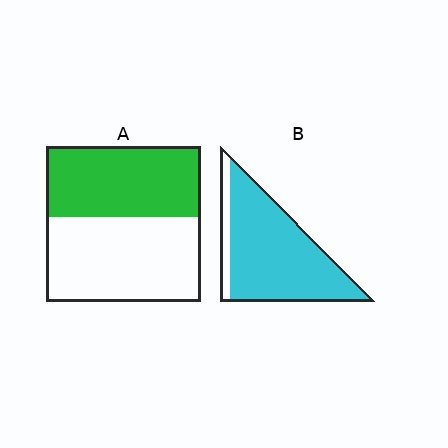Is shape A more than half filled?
No.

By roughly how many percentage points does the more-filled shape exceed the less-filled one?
By roughly 40 percentage points (B over A).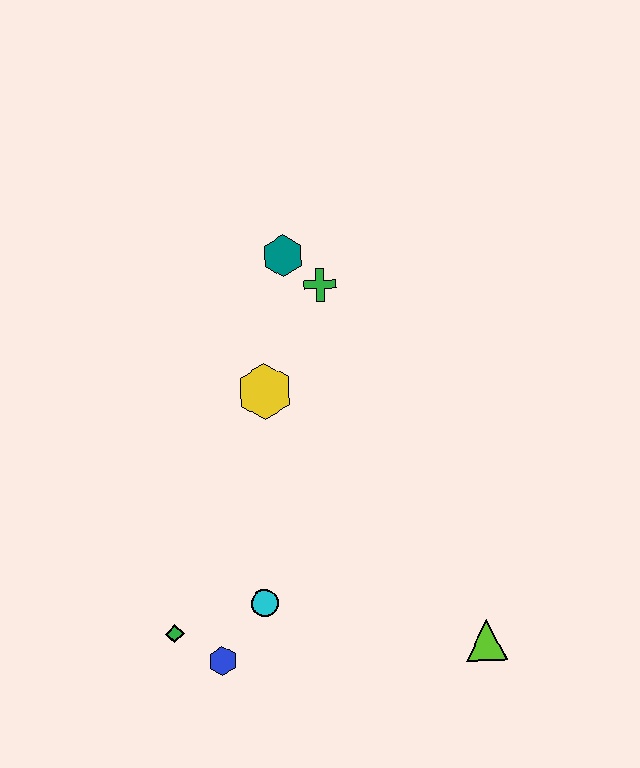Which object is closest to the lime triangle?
The cyan circle is closest to the lime triangle.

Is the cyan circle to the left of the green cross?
Yes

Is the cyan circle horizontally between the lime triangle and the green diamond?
Yes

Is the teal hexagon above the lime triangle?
Yes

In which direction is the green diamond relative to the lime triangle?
The green diamond is to the left of the lime triangle.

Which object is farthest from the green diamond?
The teal hexagon is farthest from the green diamond.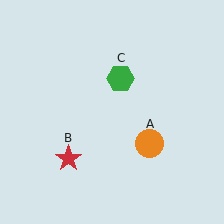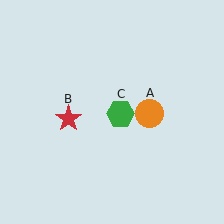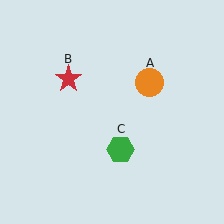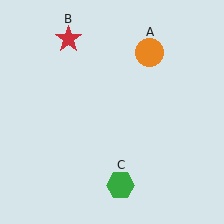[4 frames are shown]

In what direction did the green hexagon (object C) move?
The green hexagon (object C) moved down.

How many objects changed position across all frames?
3 objects changed position: orange circle (object A), red star (object B), green hexagon (object C).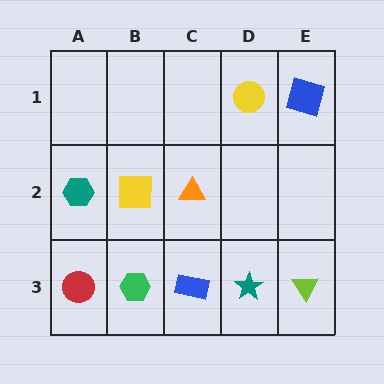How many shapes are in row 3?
5 shapes.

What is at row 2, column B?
A yellow square.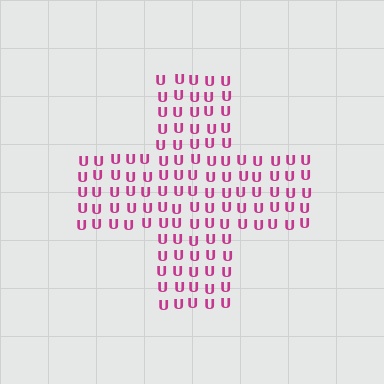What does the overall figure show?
The overall figure shows a cross.